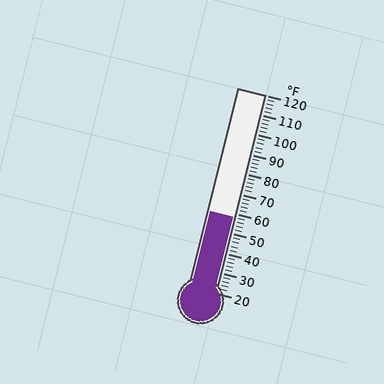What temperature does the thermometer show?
The thermometer shows approximately 58°F.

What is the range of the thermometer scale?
The thermometer scale ranges from 20°F to 120°F.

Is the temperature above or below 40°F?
The temperature is above 40°F.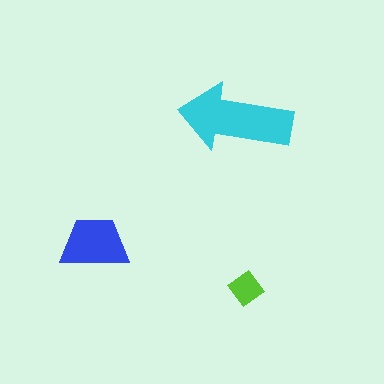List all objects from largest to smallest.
The cyan arrow, the blue trapezoid, the lime diamond.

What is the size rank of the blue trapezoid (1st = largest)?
2nd.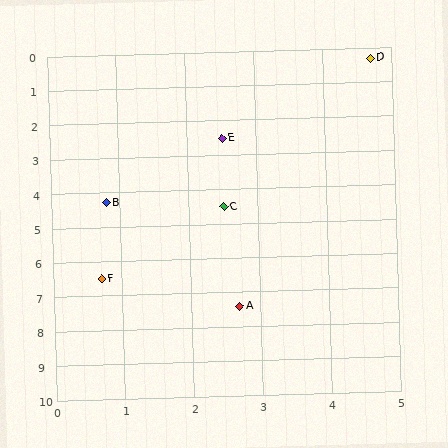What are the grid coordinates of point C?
Point C is at approximately (2.5, 4.5).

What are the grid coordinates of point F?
Point F is at approximately (0.7, 6.5).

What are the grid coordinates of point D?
Point D is at approximately (4.7, 0.3).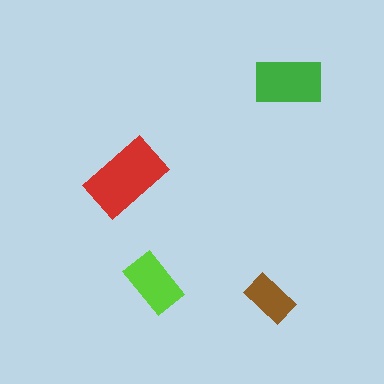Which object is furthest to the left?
The red rectangle is leftmost.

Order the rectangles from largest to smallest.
the red one, the green one, the lime one, the brown one.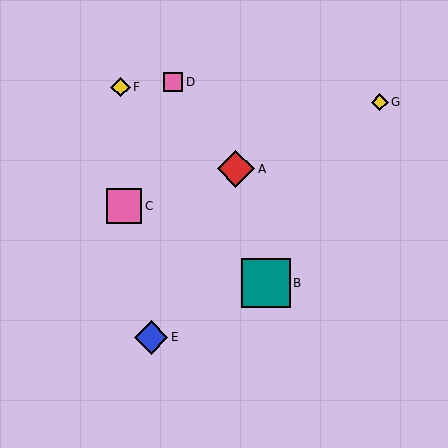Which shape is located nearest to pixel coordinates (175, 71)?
The pink square (labeled D) at (173, 82) is nearest to that location.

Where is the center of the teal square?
The center of the teal square is at (266, 283).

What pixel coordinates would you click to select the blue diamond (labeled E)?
Click at (151, 337) to select the blue diamond E.